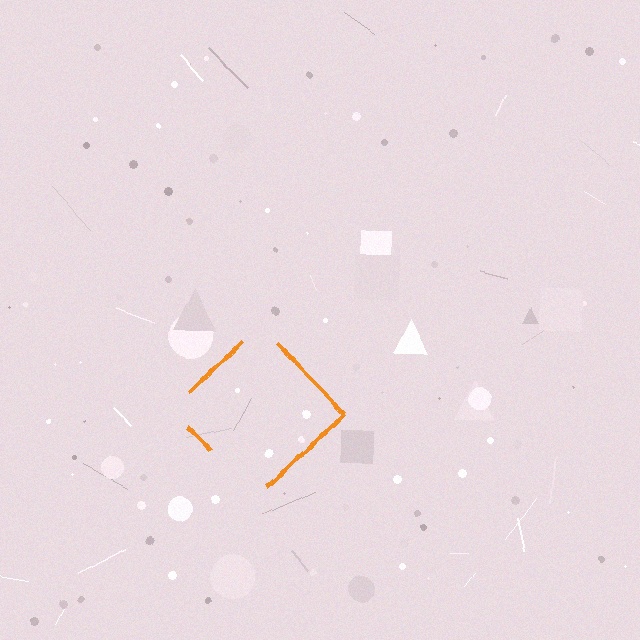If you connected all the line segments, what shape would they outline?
They would outline a diamond.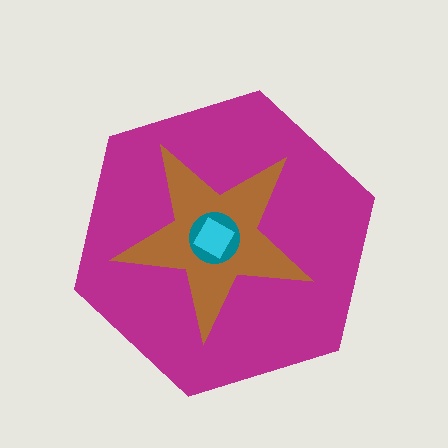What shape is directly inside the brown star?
The teal circle.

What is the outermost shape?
The magenta hexagon.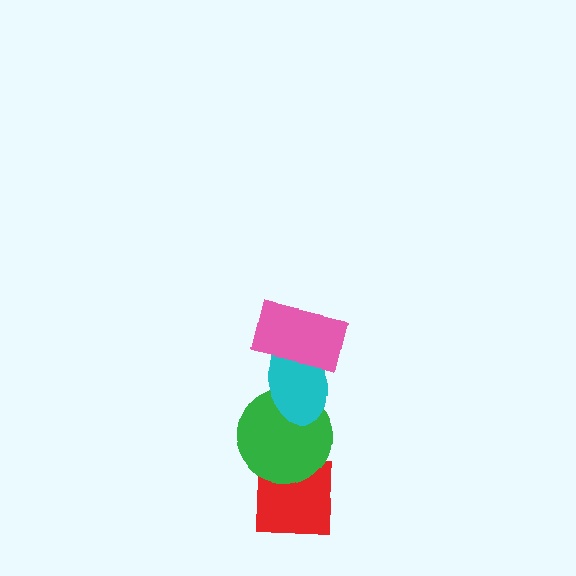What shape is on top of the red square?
The green circle is on top of the red square.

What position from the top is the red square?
The red square is 4th from the top.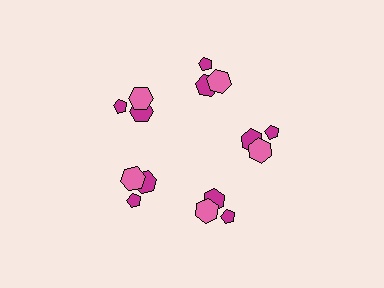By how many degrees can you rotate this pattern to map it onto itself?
The pattern maps onto itself every 72 degrees of rotation.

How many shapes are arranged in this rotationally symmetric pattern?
There are 15 shapes, arranged in 5 groups of 3.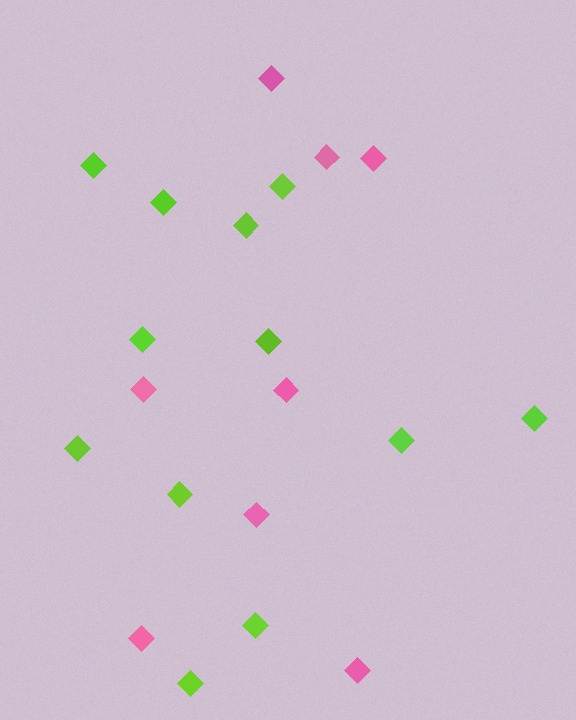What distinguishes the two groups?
There are 2 groups: one group of pink diamonds (8) and one group of lime diamonds (12).